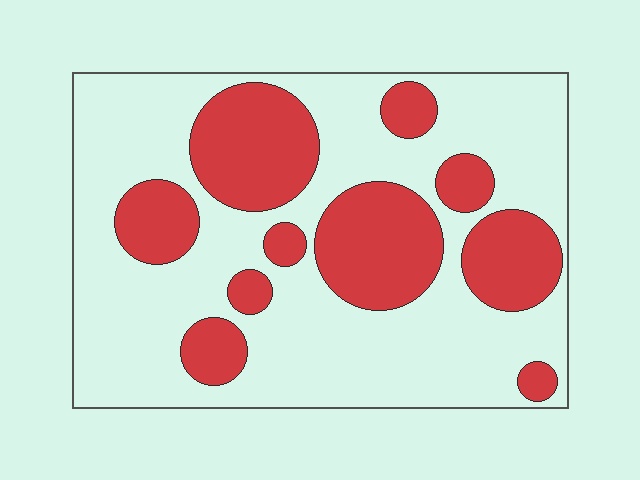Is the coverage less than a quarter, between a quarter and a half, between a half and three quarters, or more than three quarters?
Between a quarter and a half.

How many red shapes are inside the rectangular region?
10.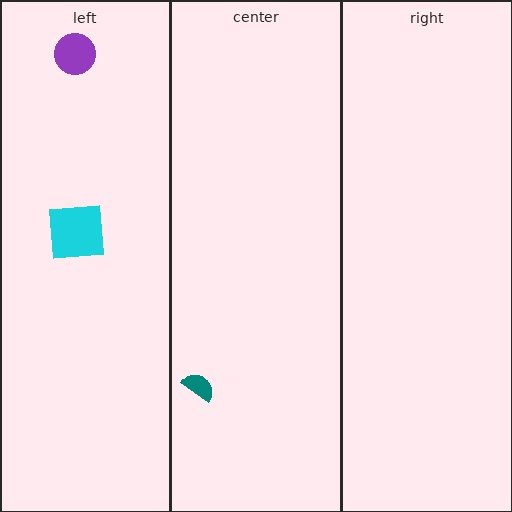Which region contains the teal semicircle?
The center region.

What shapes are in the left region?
The purple circle, the cyan square.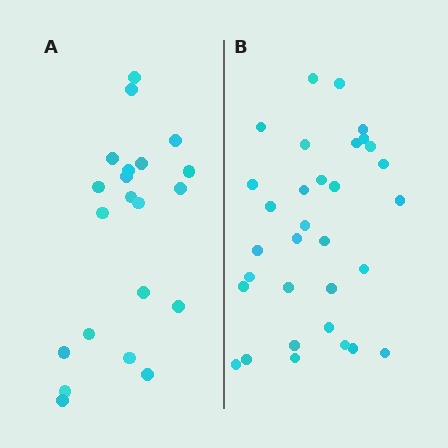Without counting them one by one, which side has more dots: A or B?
Region B (the right region) has more dots.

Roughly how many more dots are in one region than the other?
Region B has roughly 12 or so more dots than region A.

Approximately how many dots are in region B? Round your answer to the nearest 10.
About 30 dots. (The exact count is 32, which rounds to 30.)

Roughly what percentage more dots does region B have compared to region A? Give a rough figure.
About 50% more.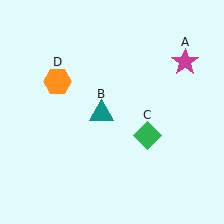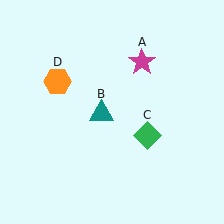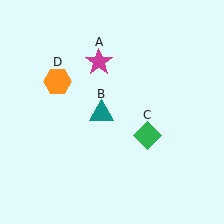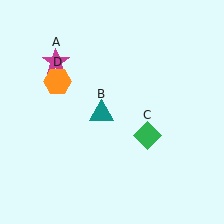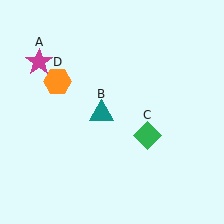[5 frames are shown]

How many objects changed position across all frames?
1 object changed position: magenta star (object A).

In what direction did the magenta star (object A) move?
The magenta star (object A) moved left.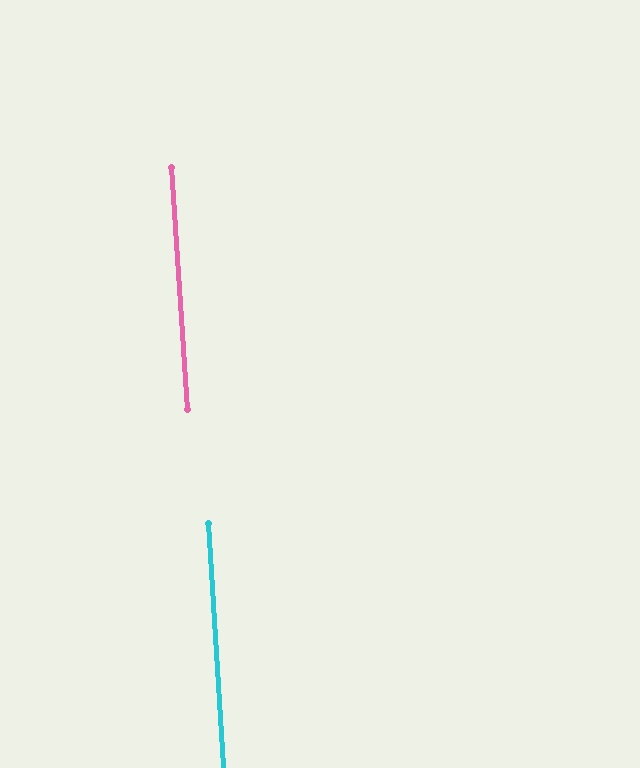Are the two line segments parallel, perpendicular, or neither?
Parallel — their directions differ by only 0.2°.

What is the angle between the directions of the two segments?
Approximately 0 degrees.